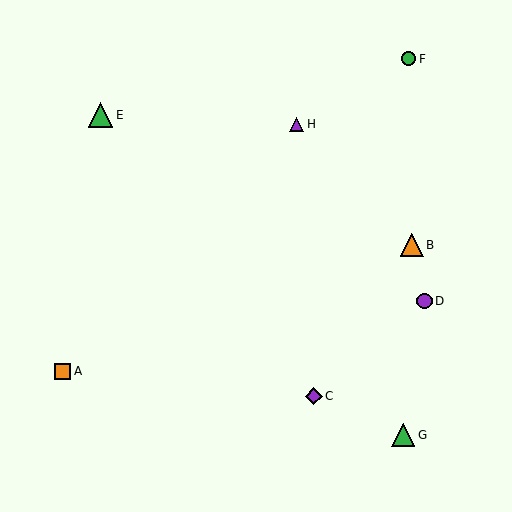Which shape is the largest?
The green triangle (labeled E) is the largest.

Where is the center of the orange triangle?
The center of the orange triangle is at (412, 245).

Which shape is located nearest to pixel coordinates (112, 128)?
The green triangle (labeled E) at (100, 115) is nearest to that location.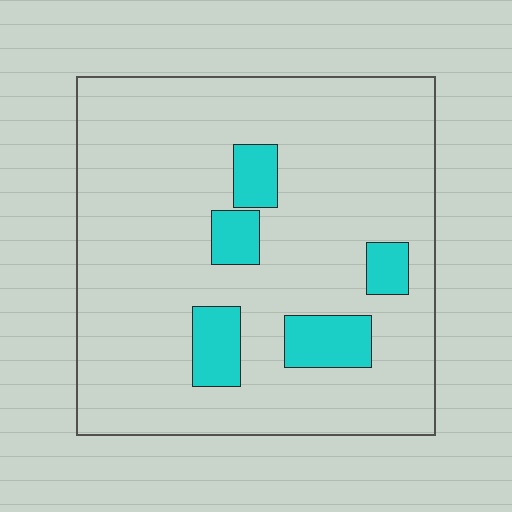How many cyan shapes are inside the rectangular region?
5.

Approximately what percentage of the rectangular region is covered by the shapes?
Approximately 15%.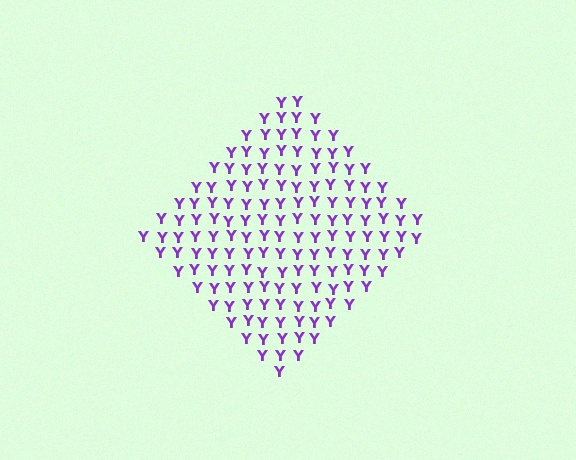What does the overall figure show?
The overall figure shows a diamond.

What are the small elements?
The small elements are letter Y's.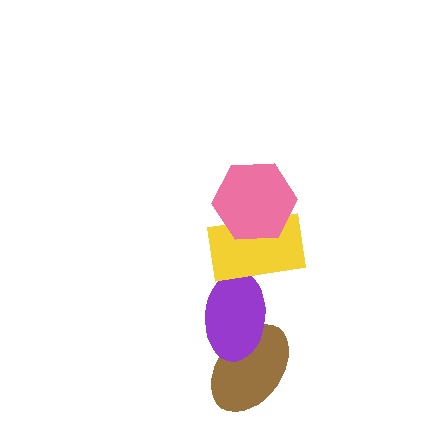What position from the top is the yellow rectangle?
The yellow rectangle is 2nd from the top.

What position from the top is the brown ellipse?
The brown ellipse is 4th from the top.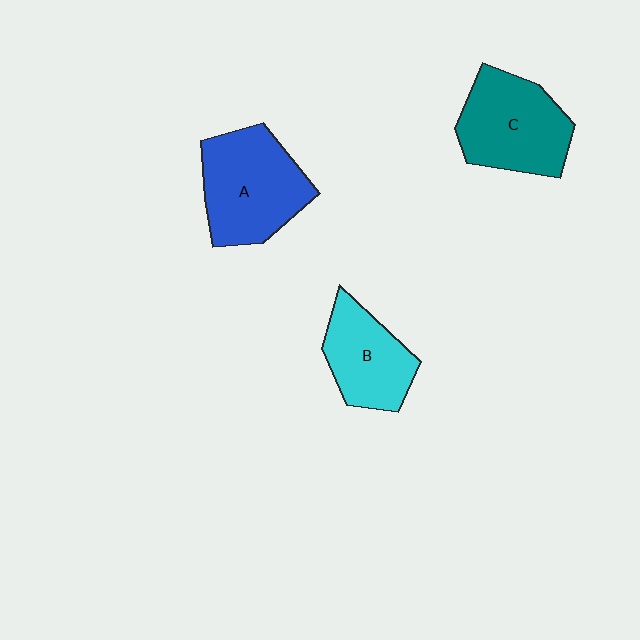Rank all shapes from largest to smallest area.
From largest to smallest: A (blue), C (teal), B (cyan).